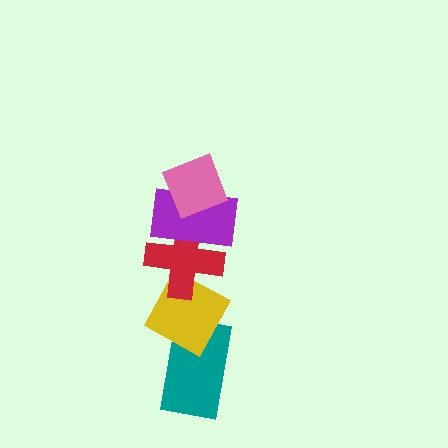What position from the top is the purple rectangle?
The purple rectangle is 2nd from the top.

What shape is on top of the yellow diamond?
The red cross is on top of the yellow diamond.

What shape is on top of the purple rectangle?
The pink diamond is on top of the purple rectangle.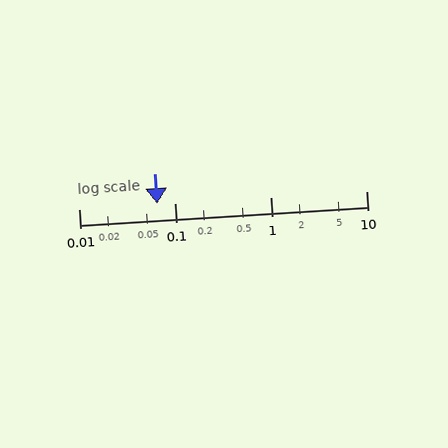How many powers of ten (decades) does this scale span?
The scale spans 3 decades, from 0.01 to 10.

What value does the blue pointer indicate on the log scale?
The pointer indicates approximately 0.065.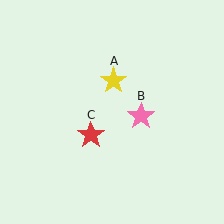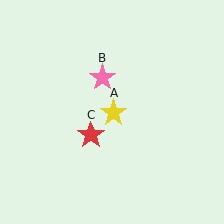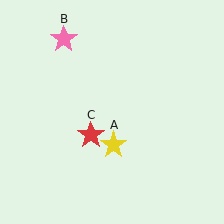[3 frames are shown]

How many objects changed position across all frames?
2 objects changed position: yellow star (object A), pink star (object B).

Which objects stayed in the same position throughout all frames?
Red star (object C) remained stationary.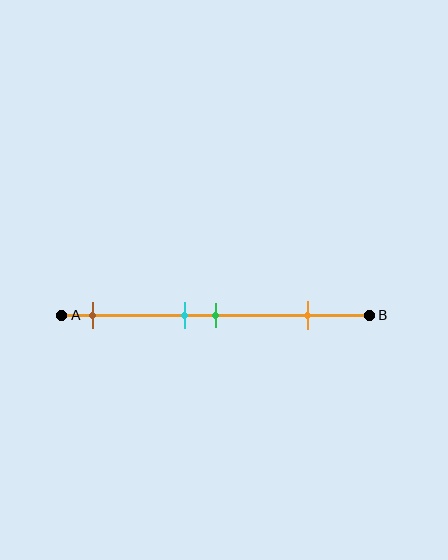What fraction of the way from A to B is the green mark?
The green mark is approximately 50% (0.5) of the way from A to B.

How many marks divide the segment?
There are 4 marks dividing the segment.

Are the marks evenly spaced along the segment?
No, the marks are not evenly spaced.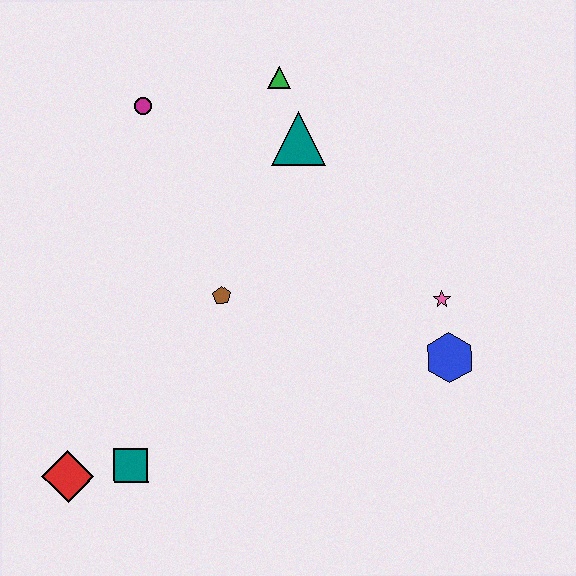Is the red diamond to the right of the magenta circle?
No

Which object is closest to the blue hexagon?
The pink star is closest to the blue hexagon.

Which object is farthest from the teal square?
The green triangle is farthest from the teal square.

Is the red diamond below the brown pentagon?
Yes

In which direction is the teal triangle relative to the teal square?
The teal triangle is above the teal square.